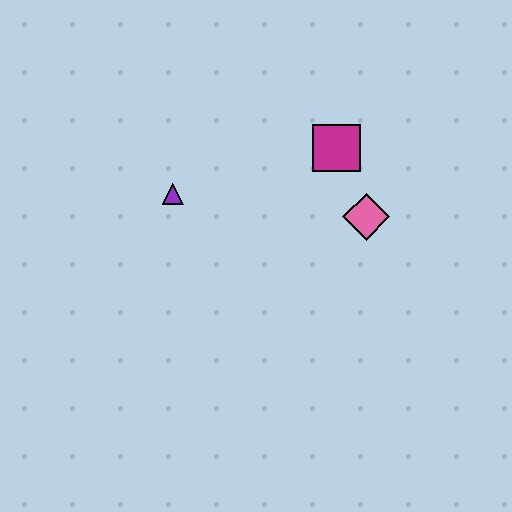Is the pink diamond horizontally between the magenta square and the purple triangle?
No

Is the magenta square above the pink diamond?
Yes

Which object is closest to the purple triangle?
The magenta square is closest to the purple triangle.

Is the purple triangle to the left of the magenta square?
Yes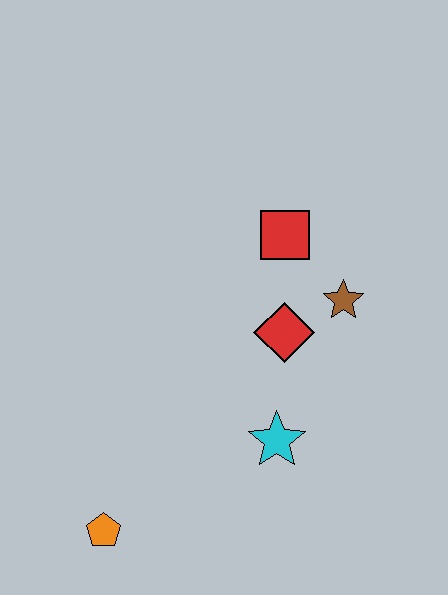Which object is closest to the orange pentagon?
The cyan star is closest to the orange pentagon.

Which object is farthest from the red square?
The orange pentagon is farthest from the red square.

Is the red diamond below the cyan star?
No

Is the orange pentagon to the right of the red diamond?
No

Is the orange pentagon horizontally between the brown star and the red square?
No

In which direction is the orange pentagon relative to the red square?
The orange pentagon is below the red square.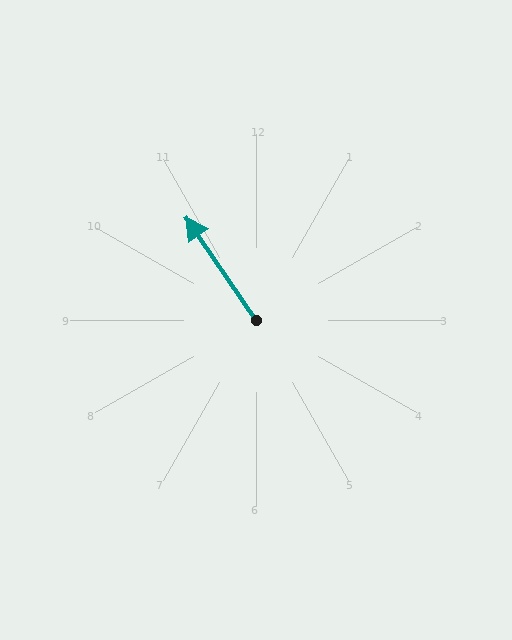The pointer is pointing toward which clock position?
Roughly 11 o'clock.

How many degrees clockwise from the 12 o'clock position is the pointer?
Approximately 326 degrees.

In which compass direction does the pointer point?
Northwest.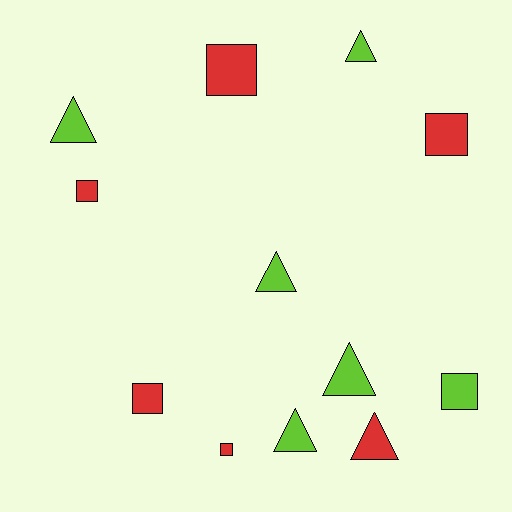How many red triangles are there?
There is 1 red triangle.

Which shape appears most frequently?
Triangle, with 6 objects.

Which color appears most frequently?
Lime, with 6 objects.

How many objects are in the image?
There are 12 objects.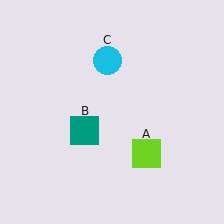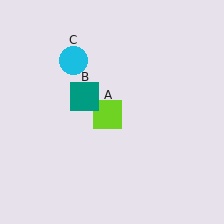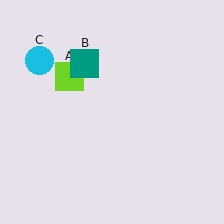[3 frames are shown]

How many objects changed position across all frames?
3 objects changed position: lime square (object A), teal square (object B), cyan circle (object C).